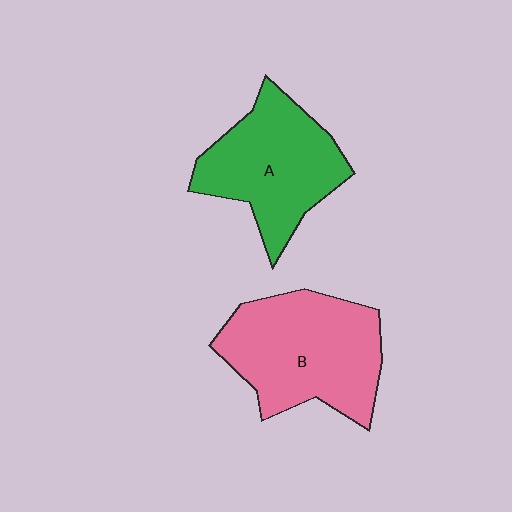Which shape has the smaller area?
Shape A (green).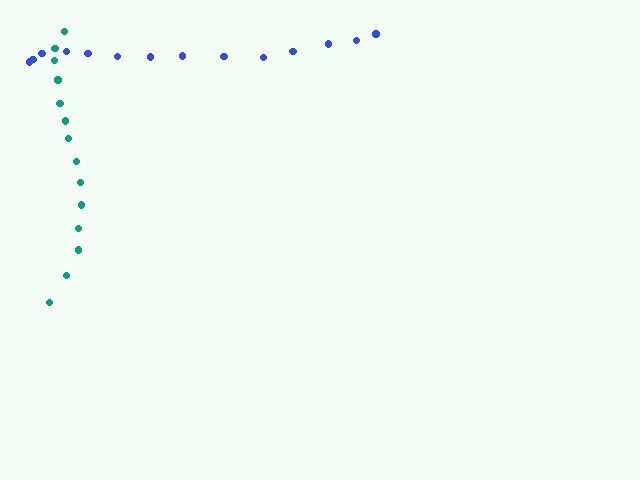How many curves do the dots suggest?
There are 2 distinct paths.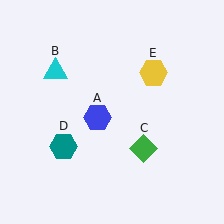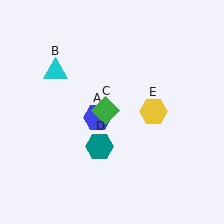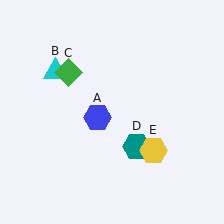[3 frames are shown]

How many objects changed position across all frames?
3 objects changed position: green diamond (object C), teal hexagon (object D), yellow hexagon (object E).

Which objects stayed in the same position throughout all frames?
Blue hexagon (object A) and cyan triangle (object B) remained stationary.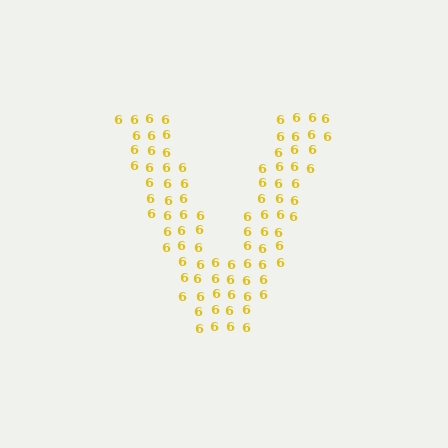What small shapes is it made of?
It is made of small digit 6's.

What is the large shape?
The large shape is the letter V.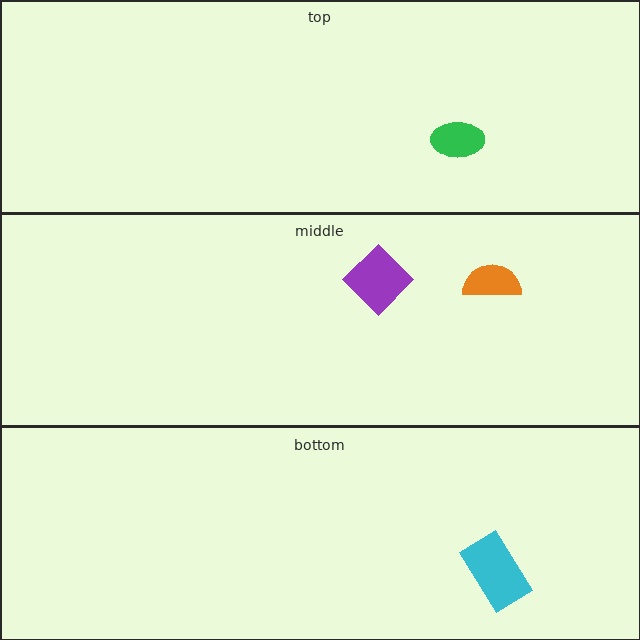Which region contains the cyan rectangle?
The bottom region.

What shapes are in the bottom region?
The cyan rectangle.